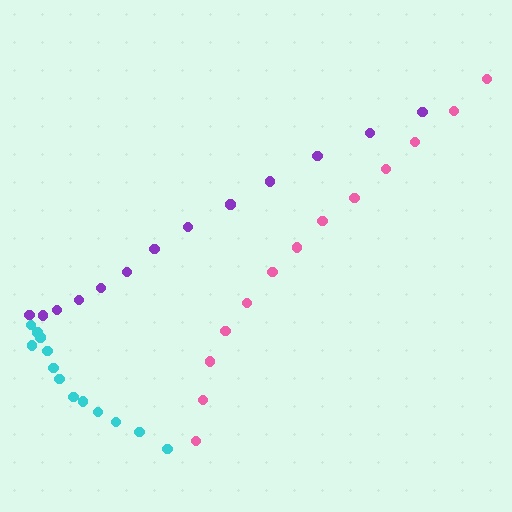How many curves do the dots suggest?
There are 3 distinct paths.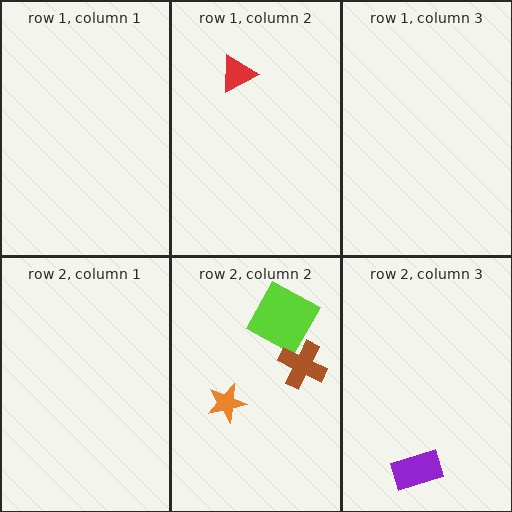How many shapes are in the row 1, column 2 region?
1.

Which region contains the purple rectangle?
The row 2, column 3 region.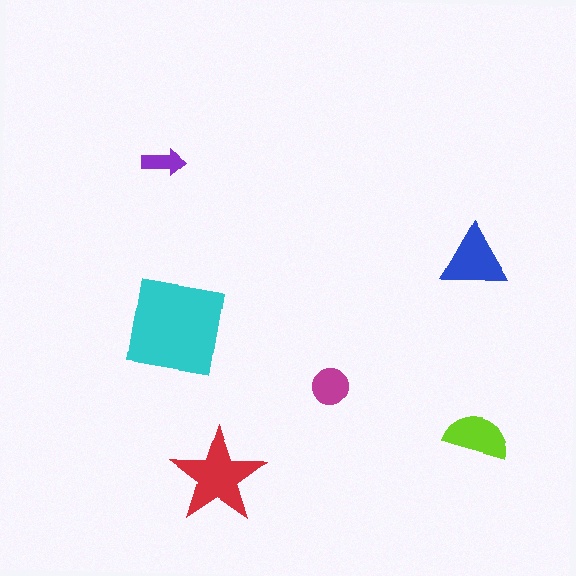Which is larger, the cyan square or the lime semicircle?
The cyan square.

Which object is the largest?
The cyan square.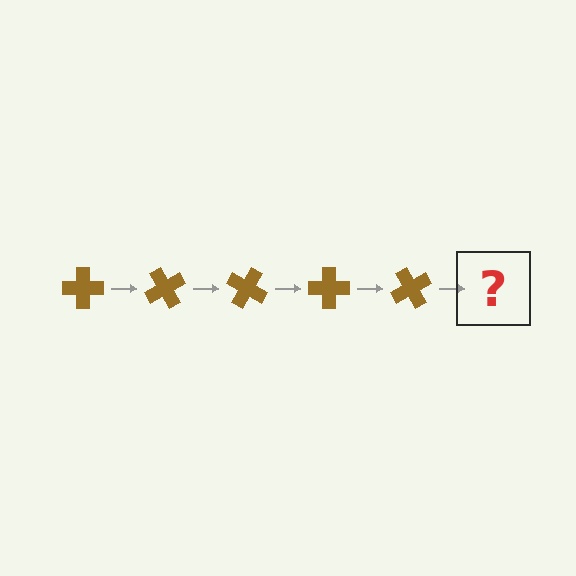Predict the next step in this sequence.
The next step is a brown cross rotated 300 degrees.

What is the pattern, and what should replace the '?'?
The pattern is that the cross rotates 60 degrees each step. The '?' should be a brown cross rotated 300 degrees.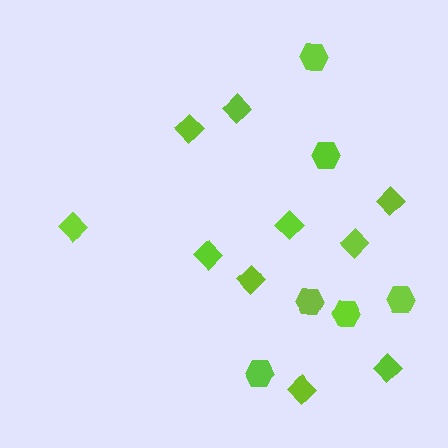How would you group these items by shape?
There are 2 groups: one group of diamonds (10) and one group of hexagons (6).